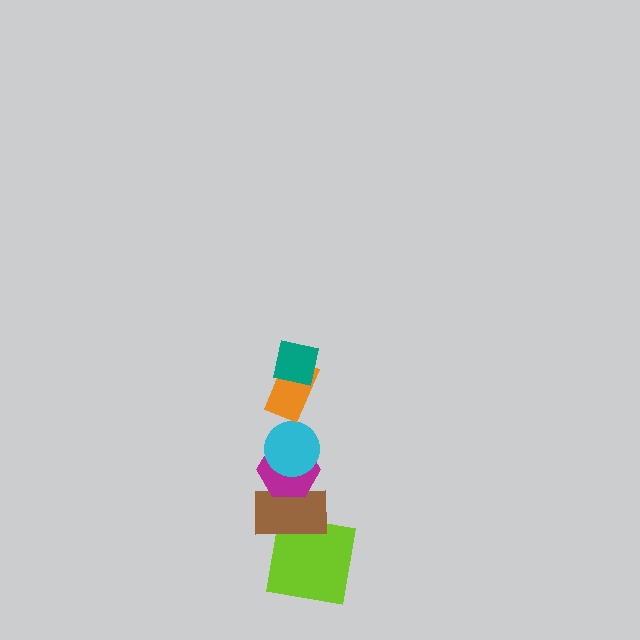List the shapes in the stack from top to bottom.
From top to bottom: the teal square, the orange rectangle, the cyan circle, the magenta hexagon, the brown rectangle, the lime square.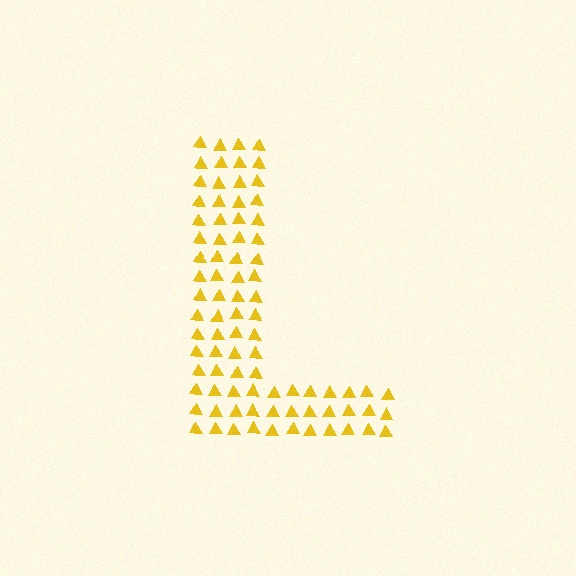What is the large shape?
The large shape is the letter L.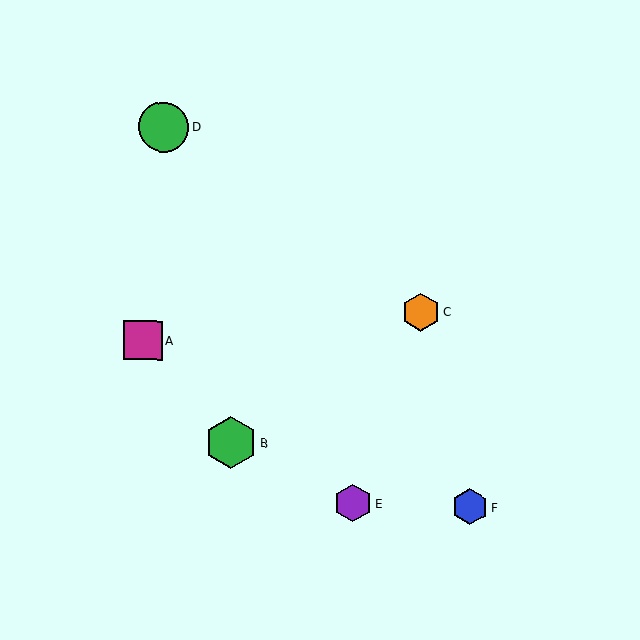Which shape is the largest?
The green hexagon (labeled B) is the largest.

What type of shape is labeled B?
Shape B is a green hexagon.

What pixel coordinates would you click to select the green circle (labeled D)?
Click at (164, 127) to select the green circle D.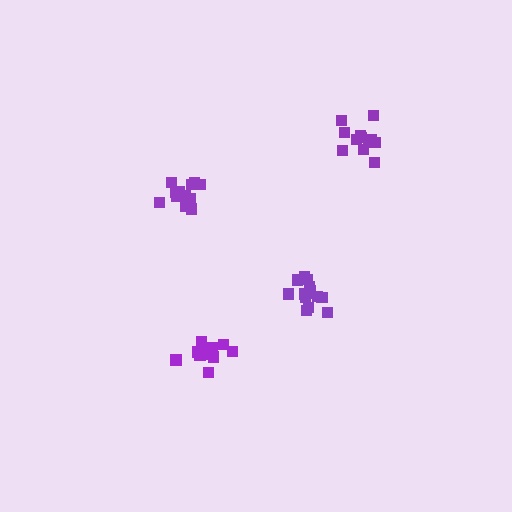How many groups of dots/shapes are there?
There are 4 groups.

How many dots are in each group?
Group 1: 15 dots, Group 2: 13 dots, Group 3: 14 dots, Group 4: 14 dots (56 total).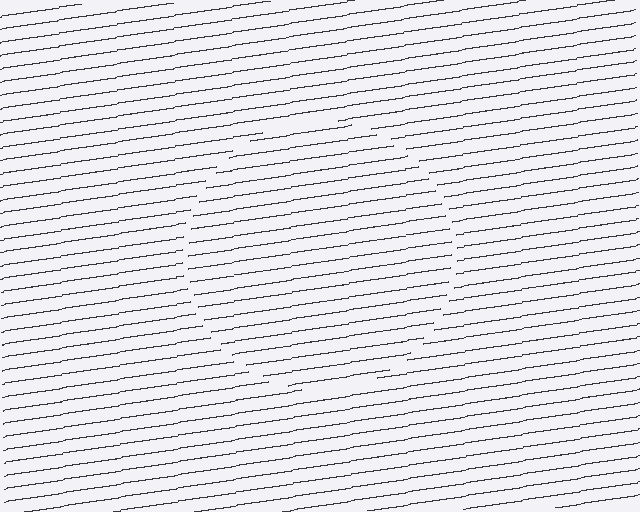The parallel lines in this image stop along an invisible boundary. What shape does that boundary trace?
An illusory circle. The interior of the shape contains the same grating, shifted by half a period — the contour is defined by the phase discontinuity where line-ends from the inner and outer gratings abut.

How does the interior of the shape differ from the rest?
The interior of the shape contains the same grating, shifted by half a period — the contour is defined by the phase discontinuity where line-ends from the inner and outer gratings abut.